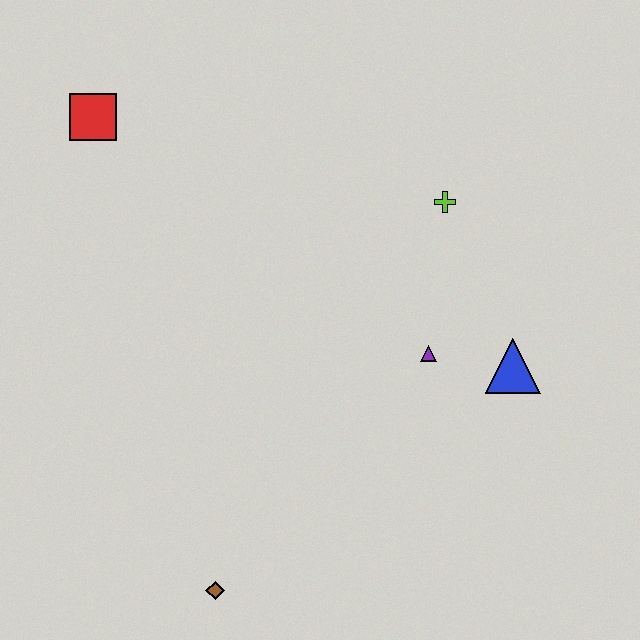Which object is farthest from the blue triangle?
The red square is farthest from the blue triangle.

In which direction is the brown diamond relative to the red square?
The brown diamond is below the red square.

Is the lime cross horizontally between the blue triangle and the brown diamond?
Yes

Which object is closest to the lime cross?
The purple triangle is closest to the lime cross.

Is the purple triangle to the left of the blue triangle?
Yes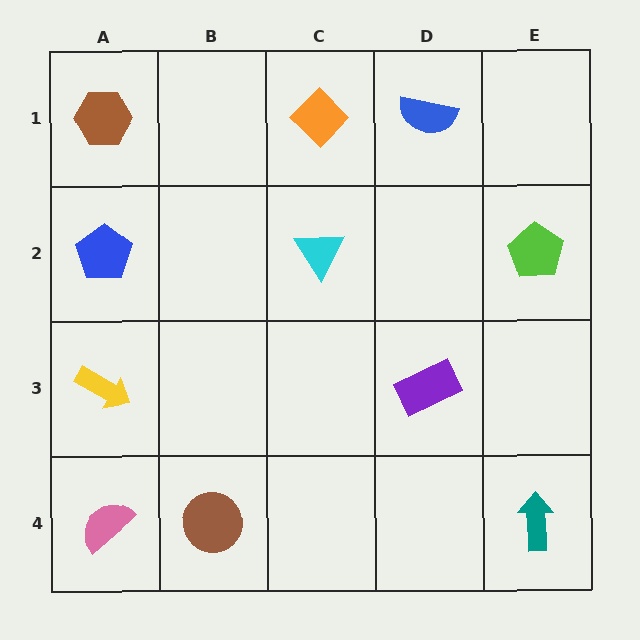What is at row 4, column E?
A teal arrow.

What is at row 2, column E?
A lime pentagon.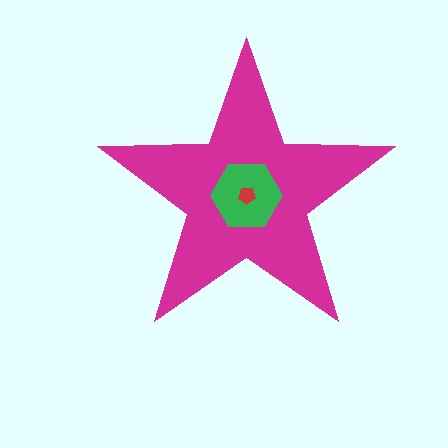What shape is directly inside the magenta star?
The green hexagon.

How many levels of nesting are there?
3.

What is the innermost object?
The red pentagon.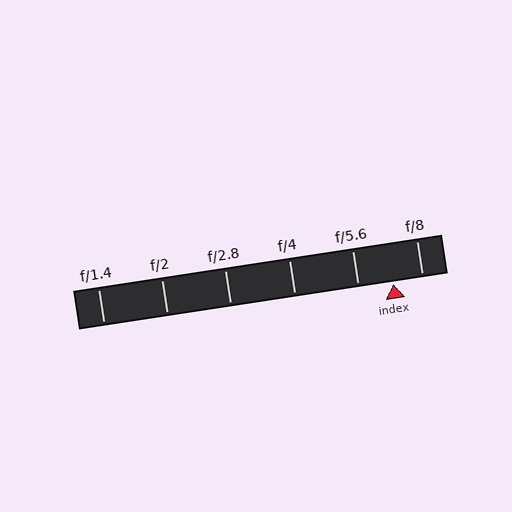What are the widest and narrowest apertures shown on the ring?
The widest aperture shown is f/1.4 and the narrowest is f/8.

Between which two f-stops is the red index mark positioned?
The index mark is between f/5.6 and f/8.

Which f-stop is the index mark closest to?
The index mark is closest to f/8.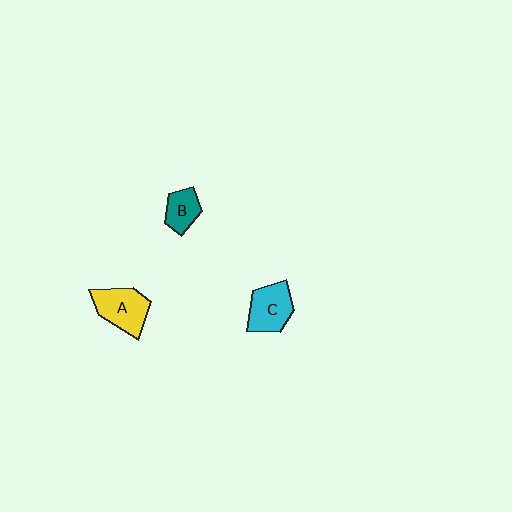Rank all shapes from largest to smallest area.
From largest to smallest: A (yellow), C (cyan), B (teal).